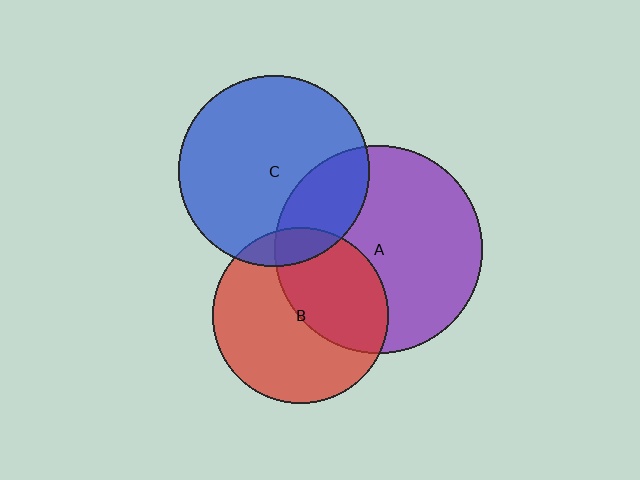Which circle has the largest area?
Circle A (purple).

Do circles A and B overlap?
Yes.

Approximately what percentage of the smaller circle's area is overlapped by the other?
Approximately 40%.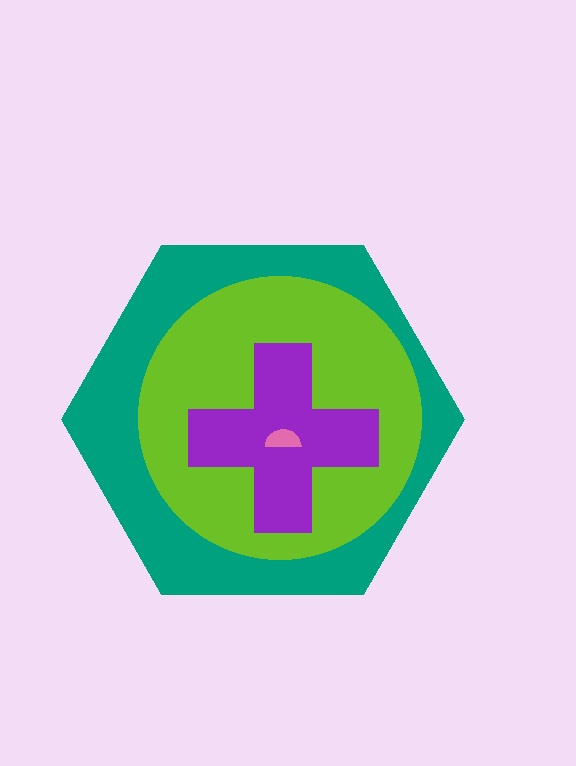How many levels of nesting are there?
4.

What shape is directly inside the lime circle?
The purple cross.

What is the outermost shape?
The teal hexagon.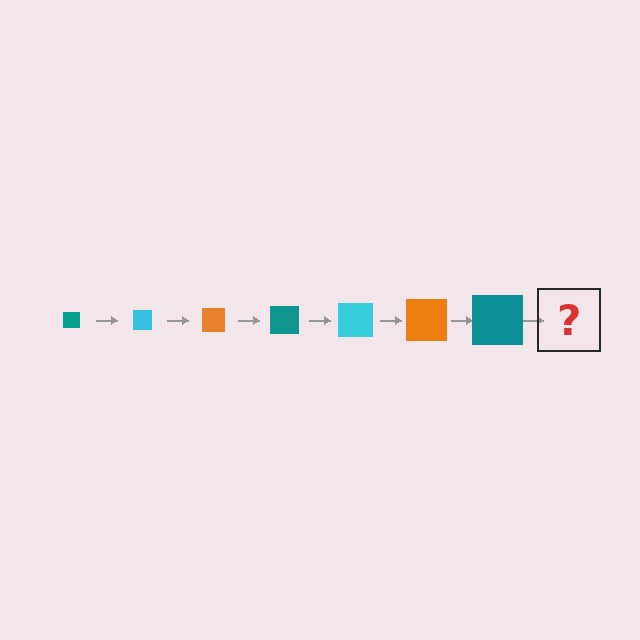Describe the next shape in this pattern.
It should be a cyan square, larger than the previous one.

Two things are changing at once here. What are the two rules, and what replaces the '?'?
The two rules are that the square grows larger each step and the color cycles through teal, cyan, and orange. The '?' should be a cyan square, larger than the previous one.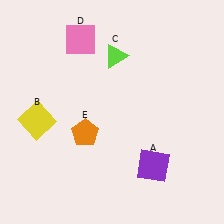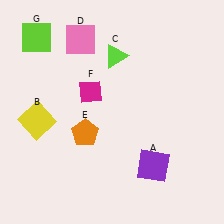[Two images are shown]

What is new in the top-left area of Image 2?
A magenta diamond (F) was added in the top-left area of Image 2.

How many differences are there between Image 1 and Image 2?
There are 2 differences between the two images.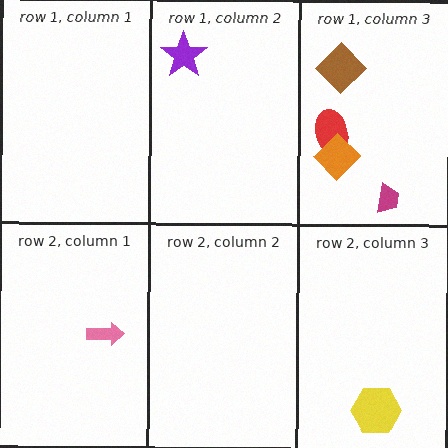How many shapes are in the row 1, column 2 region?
1.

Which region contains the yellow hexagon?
The row 2, column 3 region.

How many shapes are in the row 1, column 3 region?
4.